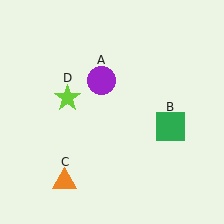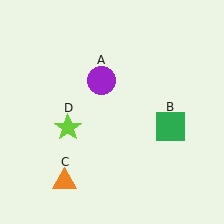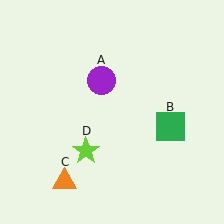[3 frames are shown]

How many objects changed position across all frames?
1 object changed position: lime star (object D).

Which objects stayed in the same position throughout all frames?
Purple circle (object A) and green square (object B) and orange triangle (object C) remained stationary.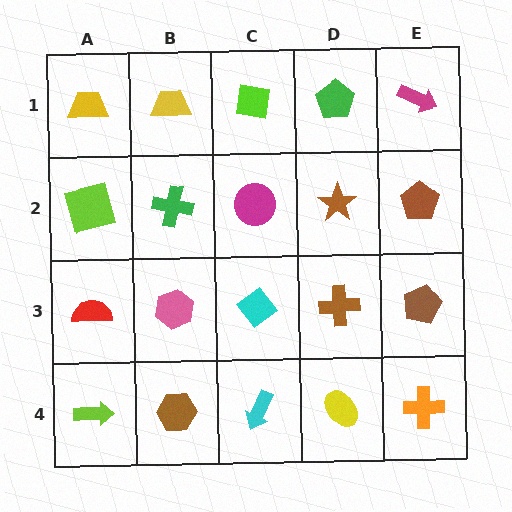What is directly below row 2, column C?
A cyan diamond.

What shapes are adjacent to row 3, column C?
A magenta circle (row 2, column C), a cyan arrow (row 4, column C), a pink hexagon (row 3, column B), a brown cross (row 3, column D).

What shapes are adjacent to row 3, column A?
A lime square (row 2, column A), a lime arrow (row 4, column A), a pink hexagon (row 3, column B).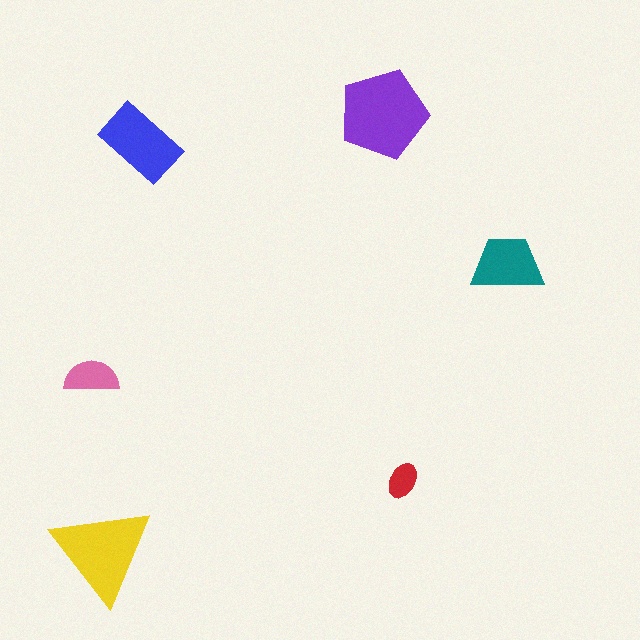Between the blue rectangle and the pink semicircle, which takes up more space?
The blue rectangle.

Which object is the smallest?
The red ellipse.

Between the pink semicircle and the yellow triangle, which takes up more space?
The yellow triangle.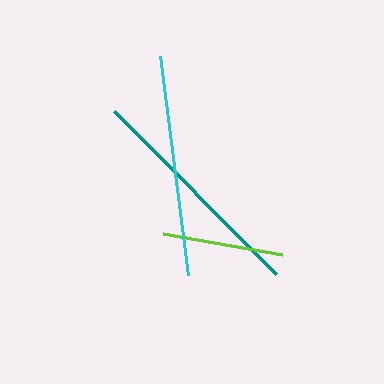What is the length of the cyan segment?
The cyan segment is approximately 220 pixels long.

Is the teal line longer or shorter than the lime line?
The teal line is longer than the lime line.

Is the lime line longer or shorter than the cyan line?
The cyan line is longer than the lime line.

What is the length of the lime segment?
The lime segment is approximately 121 pixels long.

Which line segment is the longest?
The teal line is the longest at approximately 230 pixels.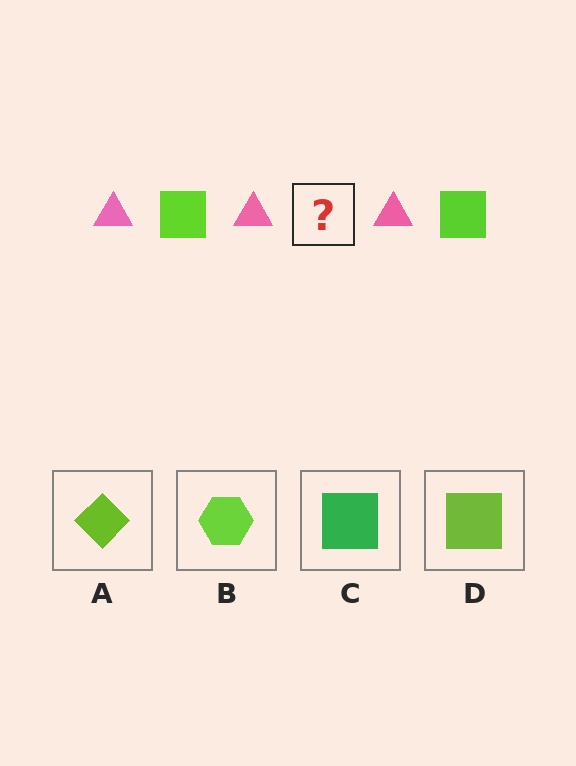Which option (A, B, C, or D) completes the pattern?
D.